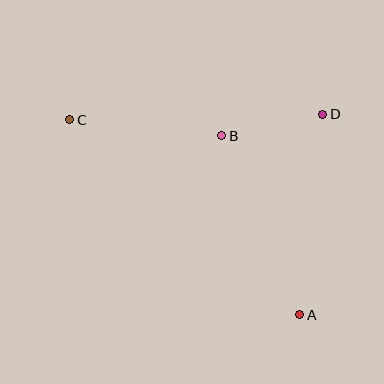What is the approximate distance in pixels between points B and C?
The distance between B and C is approximately 153 pixels.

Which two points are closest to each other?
Points B and D are closest to each other.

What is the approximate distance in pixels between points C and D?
The distance between C and D is approximately 253 pixels.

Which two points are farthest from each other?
Points A and C are farthest from each other.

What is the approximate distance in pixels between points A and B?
The distance between A and B is approximately 195 pixels.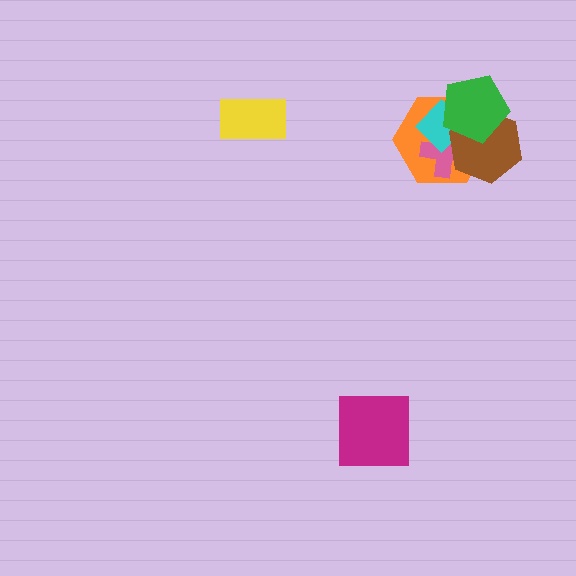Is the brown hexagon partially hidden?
Yes, it is partially covered by another shape.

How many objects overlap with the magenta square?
0 objects overlap with the magenta square.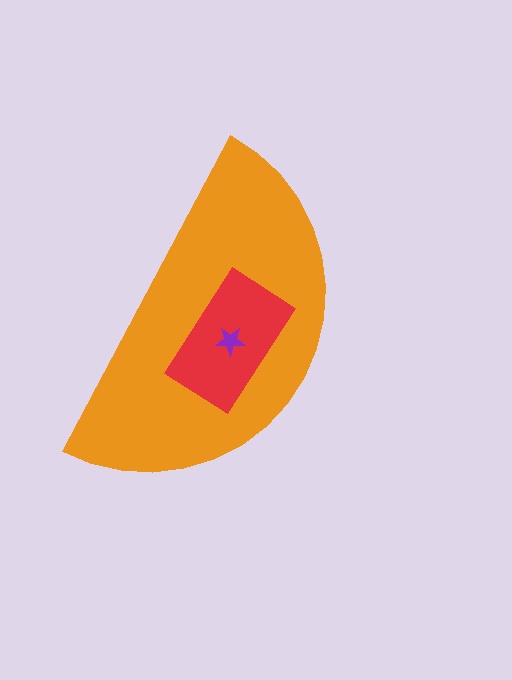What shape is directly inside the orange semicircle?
The red rectangle.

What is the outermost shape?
The orange semicircle.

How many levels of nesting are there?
3.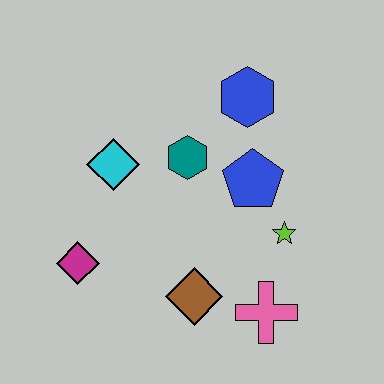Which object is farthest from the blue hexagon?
The magenta diamond is farthest from the blue hexagon.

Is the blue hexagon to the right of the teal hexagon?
Yes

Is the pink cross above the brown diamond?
No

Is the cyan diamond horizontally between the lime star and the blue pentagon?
No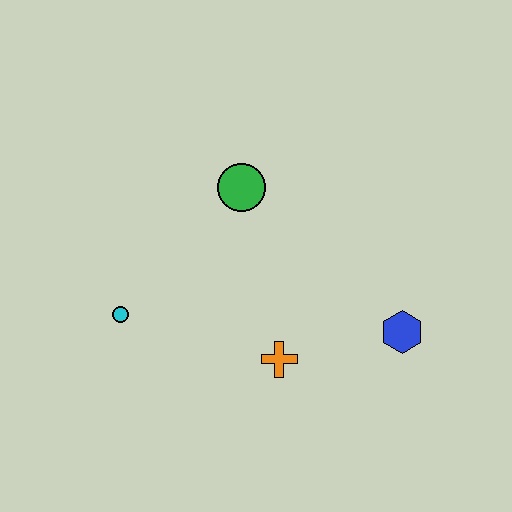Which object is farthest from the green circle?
The blue hexagon is farthest from the green circle.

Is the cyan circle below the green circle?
Yes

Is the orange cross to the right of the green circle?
Yes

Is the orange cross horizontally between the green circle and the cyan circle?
No